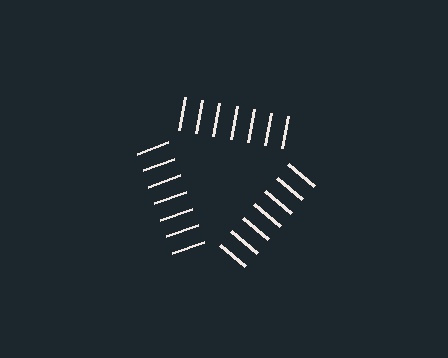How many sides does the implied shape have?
3 sides — the line-ends trace a triangle.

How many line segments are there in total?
21 — 7 along each of the 3 edges.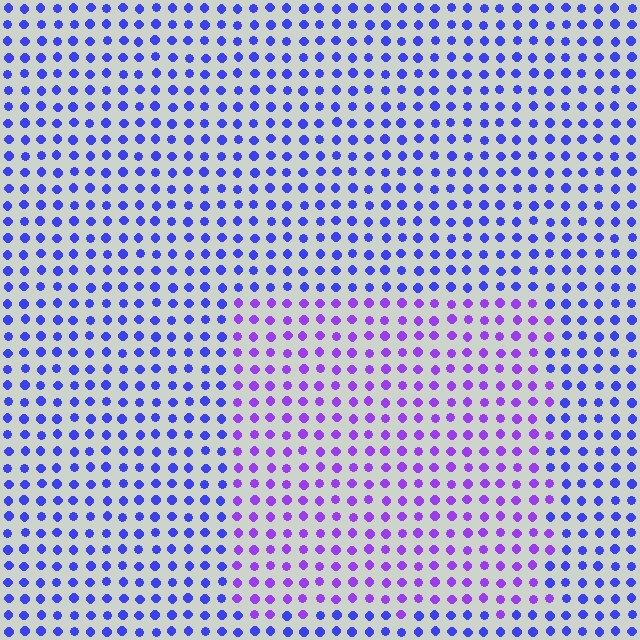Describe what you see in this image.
The image is filled with small blue elements in a uniform arrangement. A rectangle-shaped region is visible where the elements are tinted to a slightly different hue, forming a subtle color boundary.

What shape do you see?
I see a rectangle.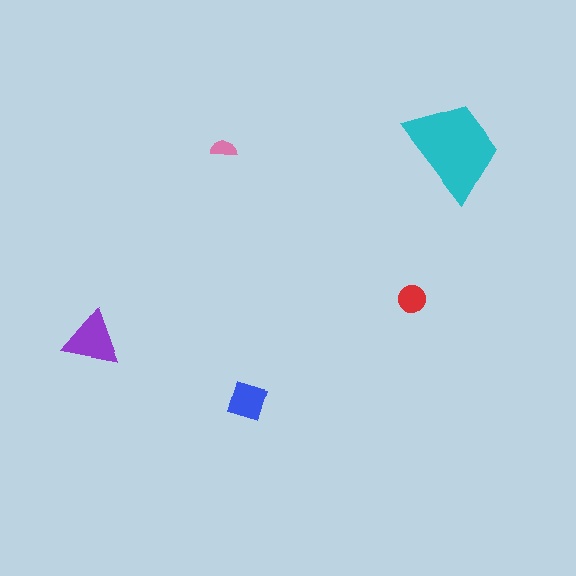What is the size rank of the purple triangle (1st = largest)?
2nd.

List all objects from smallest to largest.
The pink semicircle, the red circle, the blue square, the purple triangle, the cyan trapezoid.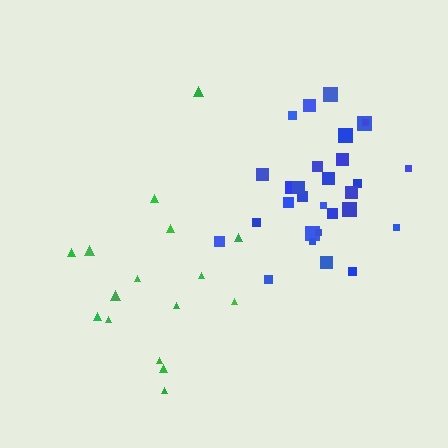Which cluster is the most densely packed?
Blue.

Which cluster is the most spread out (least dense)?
Green.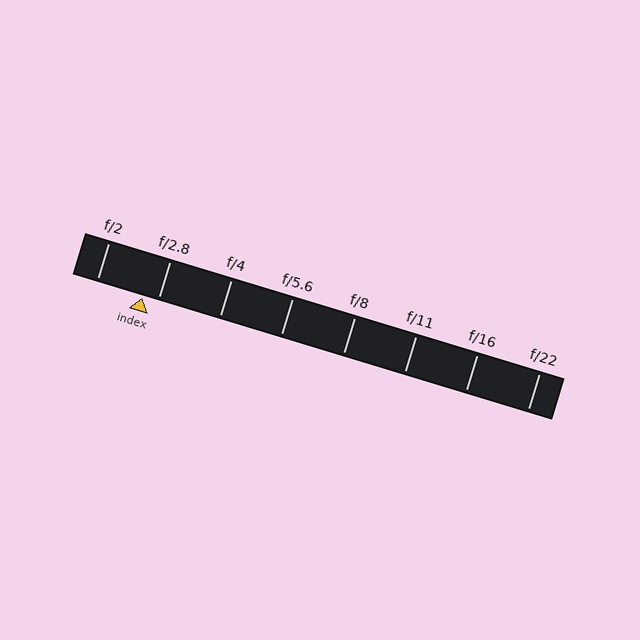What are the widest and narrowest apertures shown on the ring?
The widest aperture shown is f/2 and the narrowest is f/22.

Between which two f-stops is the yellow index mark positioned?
The index mark is between f/2 and f/2.8.